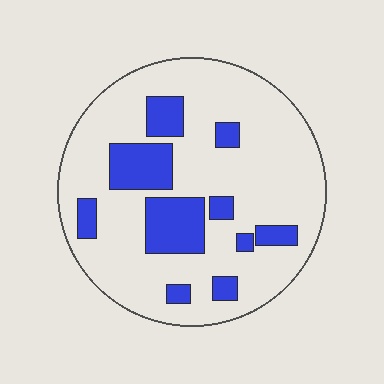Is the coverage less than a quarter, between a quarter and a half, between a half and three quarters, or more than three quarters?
Less than a quarter.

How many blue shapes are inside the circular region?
10.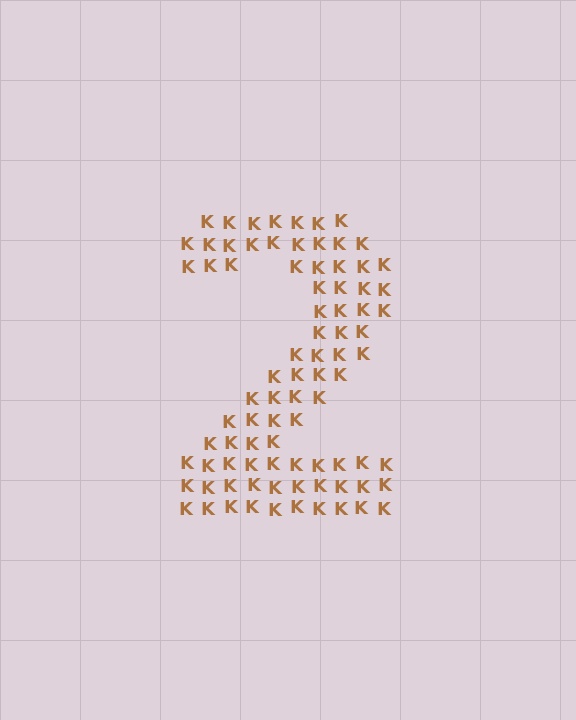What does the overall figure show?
The overall figure shows the digit 2.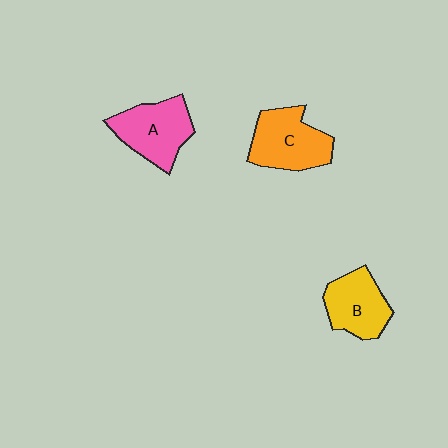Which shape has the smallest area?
Shape B (yellow).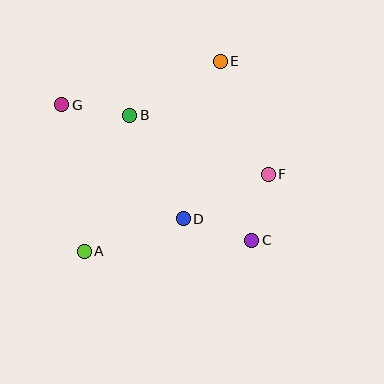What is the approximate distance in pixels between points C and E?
The distance between C and E is approximately 182 pixels.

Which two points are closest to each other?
Points C and F are closest to each other.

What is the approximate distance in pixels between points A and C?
The distance between A and C is approximately 168 pixels.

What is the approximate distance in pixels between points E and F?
The distance between E and F is approximately 123 pixels.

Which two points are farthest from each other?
Points A and E are farthest from each other.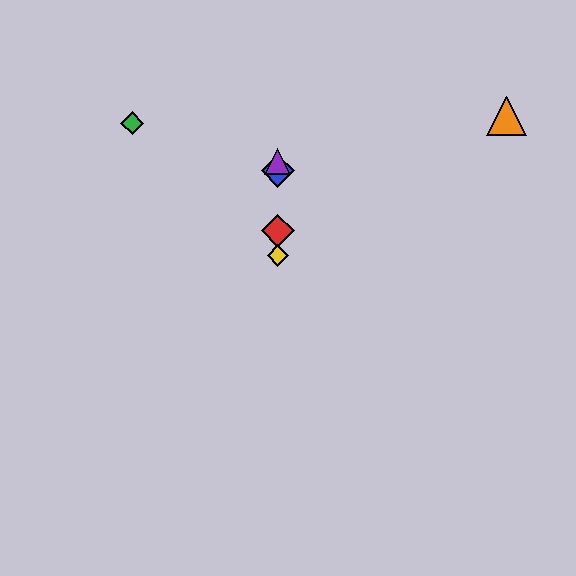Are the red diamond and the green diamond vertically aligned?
No, the red diamond is at x≈278 and the green diamond is at x≈132.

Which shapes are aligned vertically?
The red diamond, the blue diamond, the yellow diamond, the purple triangle are aligned vertically.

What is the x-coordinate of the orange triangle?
The orange triangle is at x≈506.